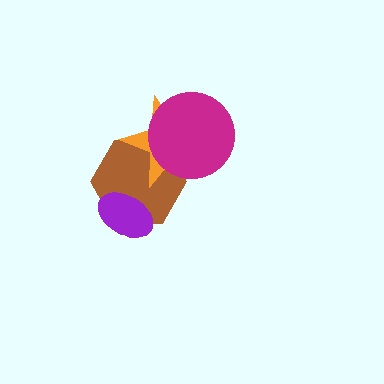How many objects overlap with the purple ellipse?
1 object overlaps with the purple ellipse.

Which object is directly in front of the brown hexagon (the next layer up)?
The purple ellipse is directly in front of the brown hexagon.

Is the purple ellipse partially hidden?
No, no other shape covers it.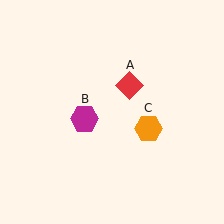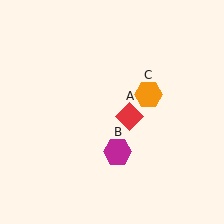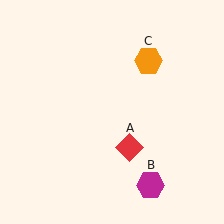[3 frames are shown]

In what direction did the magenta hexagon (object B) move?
The magenta hexagon (object B) moved down and to the right.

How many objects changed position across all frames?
3 objects changed position: red diamond (object A), magenta hexagon (object B), orange hexagon (object C).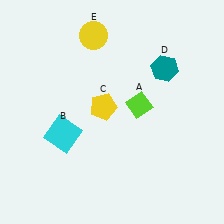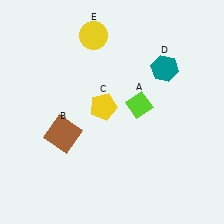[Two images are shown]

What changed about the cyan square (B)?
In Image 1, B is cyan. In Image 2, it changed to brown.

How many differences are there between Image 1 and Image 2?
There is 1 difference between the two images.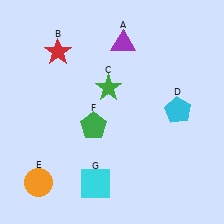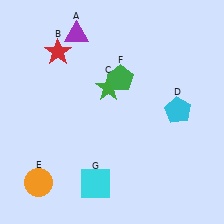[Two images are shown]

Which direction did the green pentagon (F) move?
The green pentagon (F) moved up.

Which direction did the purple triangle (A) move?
The purple triangle (A) moved left.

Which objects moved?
The objects that moved are: the purple triangle (A), the green pentagon (F).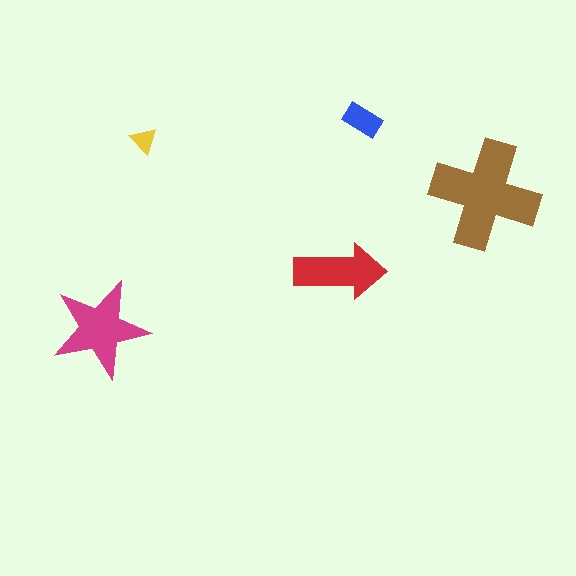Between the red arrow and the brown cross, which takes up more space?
The brown cross.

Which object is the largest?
The brown cross.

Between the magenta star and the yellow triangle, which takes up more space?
The magenta star.